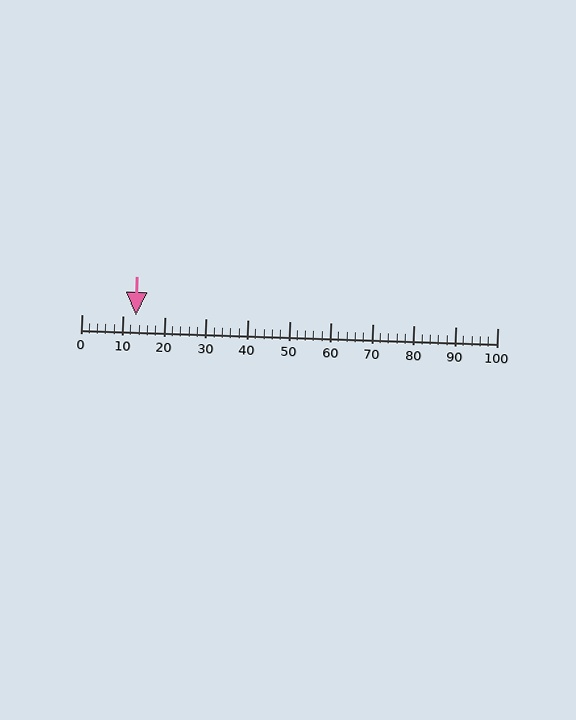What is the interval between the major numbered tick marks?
The major tick marks are spaced 10 units apart.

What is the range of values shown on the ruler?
The ruler shows values from 0 to 100.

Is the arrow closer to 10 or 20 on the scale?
The arrow is closer to 10.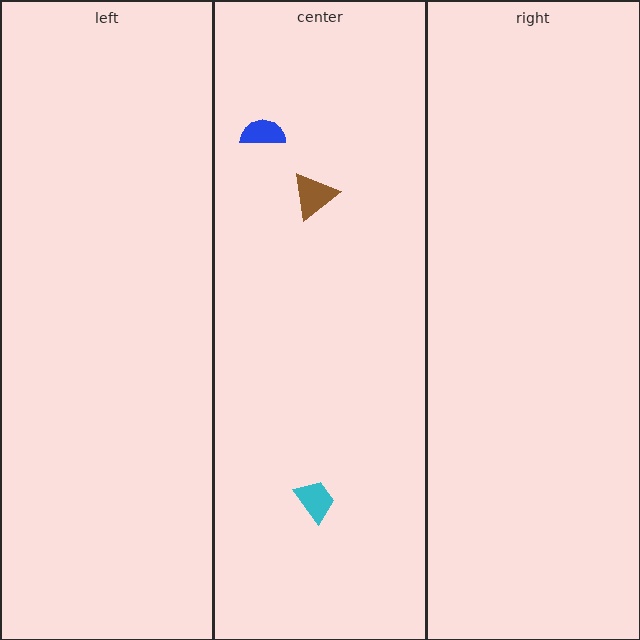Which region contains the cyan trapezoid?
The center region.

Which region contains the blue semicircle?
The center region.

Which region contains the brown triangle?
The center region.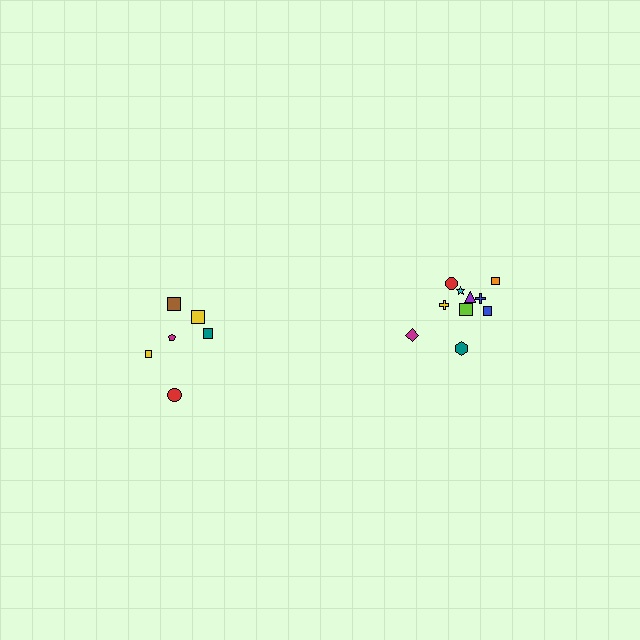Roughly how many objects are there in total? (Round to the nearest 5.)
Roughly 15 objects in total.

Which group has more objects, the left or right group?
The right group.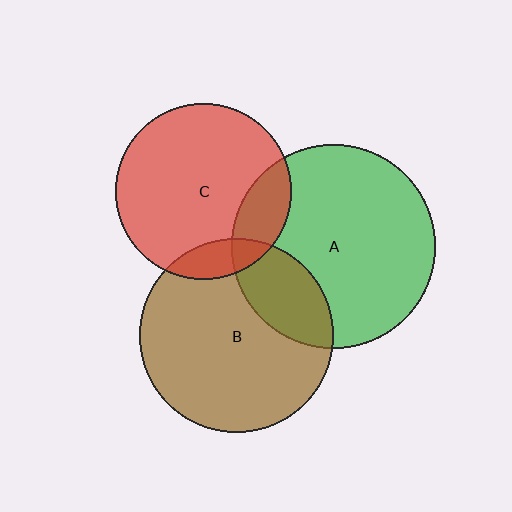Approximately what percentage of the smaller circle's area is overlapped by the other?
Approximately 10%.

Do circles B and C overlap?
Yes.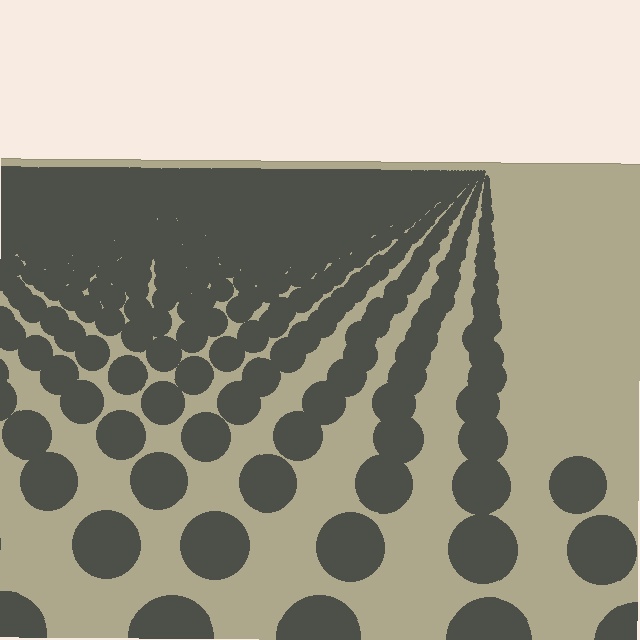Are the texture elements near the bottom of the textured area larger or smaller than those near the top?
Larger. Near the bottom, elements are closer to the viewer and appear at a bigger on-screen size.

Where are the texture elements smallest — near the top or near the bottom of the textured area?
Near the top.